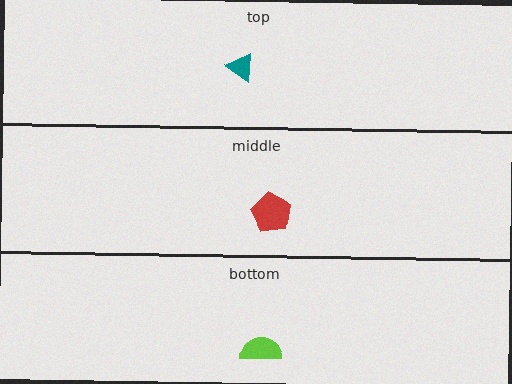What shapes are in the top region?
The teal triangle.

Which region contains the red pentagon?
The middle region.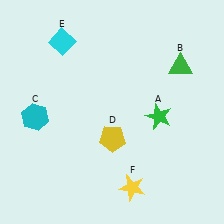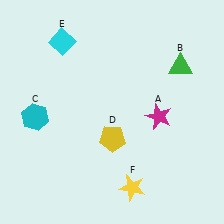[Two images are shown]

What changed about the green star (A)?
In Image 1, A is green. In Image 2, it changed to magenta.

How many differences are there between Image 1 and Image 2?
There is 1 difference between the two images.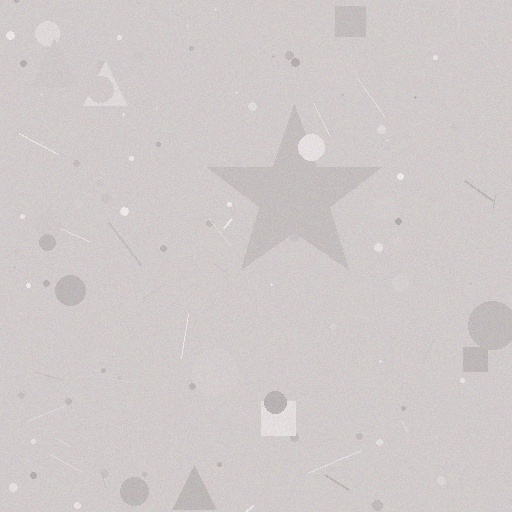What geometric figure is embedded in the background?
A star is embedded in the background.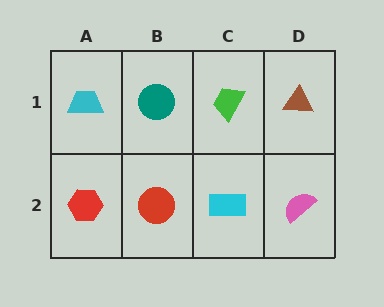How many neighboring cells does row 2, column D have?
2.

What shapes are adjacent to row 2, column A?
A cyan trapezoid (row 1, column A), a red circle (row 2, column B).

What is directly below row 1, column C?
A cyan rectangle.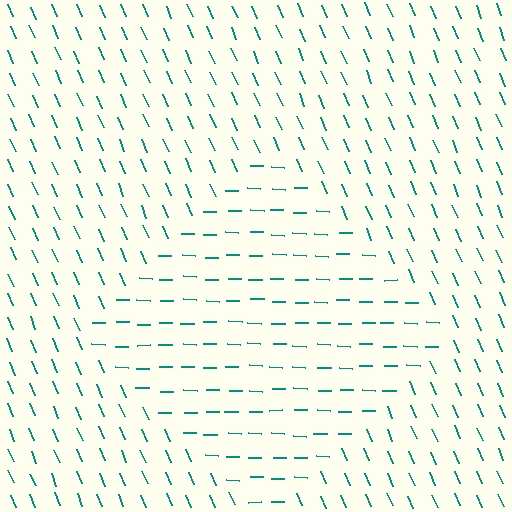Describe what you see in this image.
The image is filled with small teal line segments. A diamond region in the image has lines oriented differently from the surrounding lines, creating a visible texture boundary.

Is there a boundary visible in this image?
Yes, there is a texture boundary formed by a change in line orientation.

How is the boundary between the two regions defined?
The boundary is defined purely by a change in line orientation (approximately 66 degrees difference). All lines are the same color and thickness.